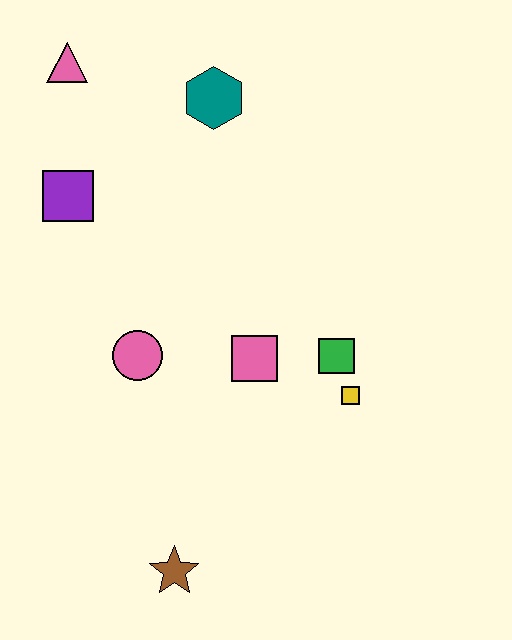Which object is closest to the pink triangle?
The purple square is closest to the pink triangle.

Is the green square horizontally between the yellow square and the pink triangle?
Yes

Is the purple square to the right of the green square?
No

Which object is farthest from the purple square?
The brown star is farthest from the purple square.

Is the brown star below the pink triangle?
Yes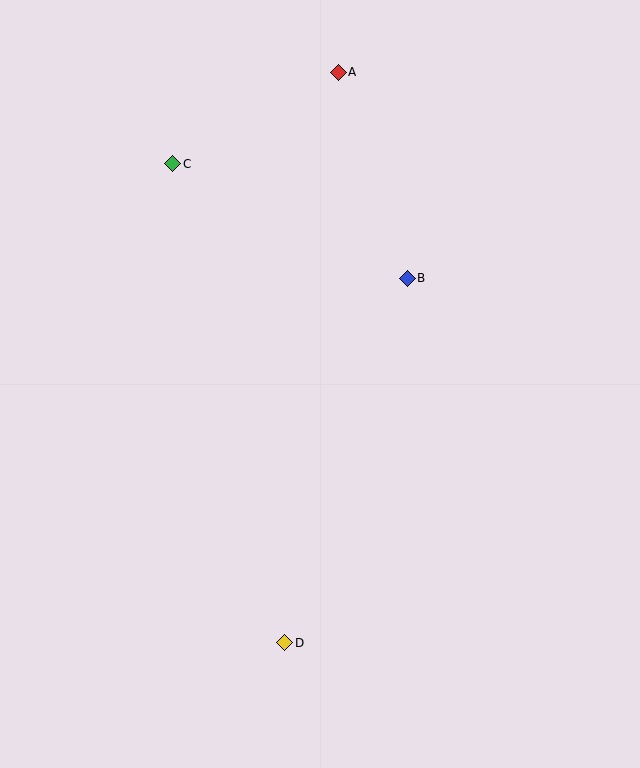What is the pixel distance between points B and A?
The distance between B and A is 217 pixels.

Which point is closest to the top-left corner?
Point C is closest to the top-left corner.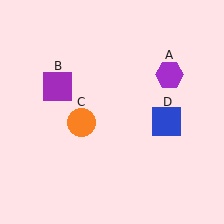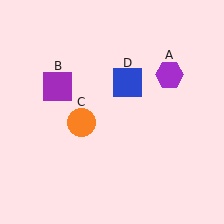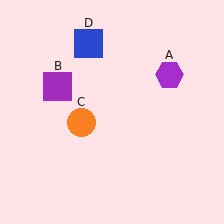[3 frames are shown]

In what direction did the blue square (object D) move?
The blue square (object D) moved up and to the left.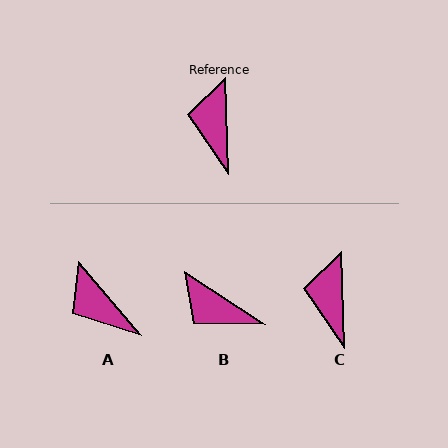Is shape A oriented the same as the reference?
No, it is off by about 38 degrees.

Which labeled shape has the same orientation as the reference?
C.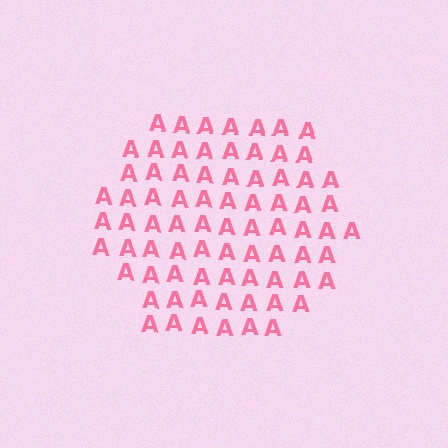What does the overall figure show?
The overall figure shows a hexagon.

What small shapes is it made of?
It is made of small letter A's.